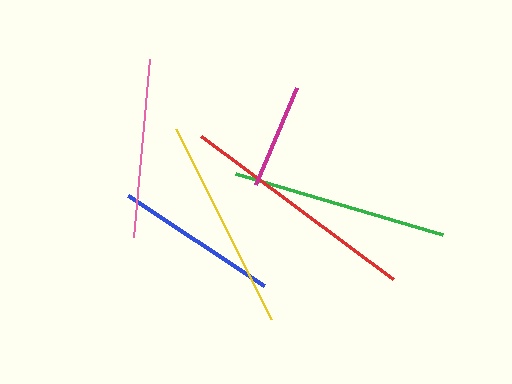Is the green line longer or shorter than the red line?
The red line is longer than the green line.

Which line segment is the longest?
The red line is the longest at approximately 239 pixels.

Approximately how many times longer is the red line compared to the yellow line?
The red line is approximately 1.1 times the length of the yellow line.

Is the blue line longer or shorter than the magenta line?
The blue line is longer than the magenta line.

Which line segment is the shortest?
The magenta line is the shortest at approximately 105 pixels.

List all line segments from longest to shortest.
From longest to shortest: red, green, yellow, pink, blue, magenta.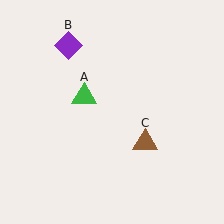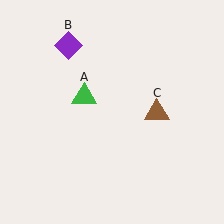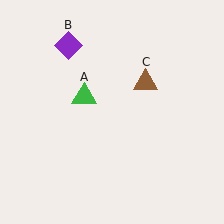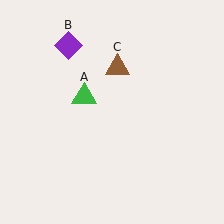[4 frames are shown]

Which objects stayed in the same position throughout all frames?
Green triangle (object A) and purple diamond (object B) remained stationary.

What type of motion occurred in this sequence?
The brown triangle (object C) rotated counterclockwise around the center of the scene.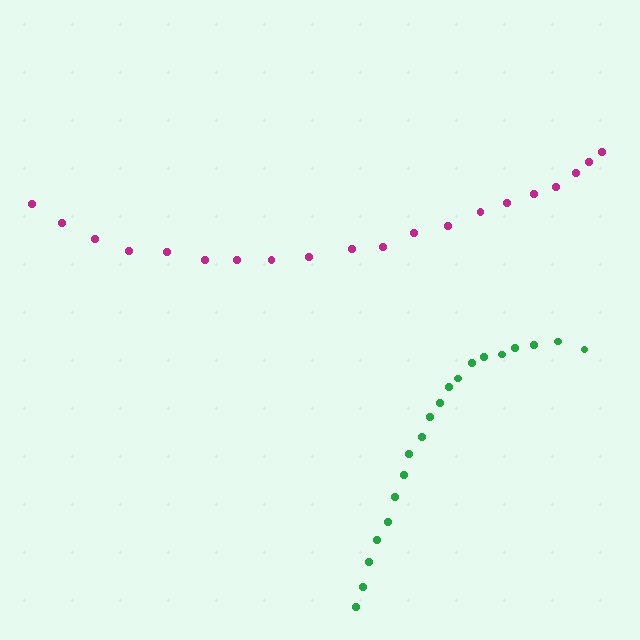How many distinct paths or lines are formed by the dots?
There are 2 distinct paths.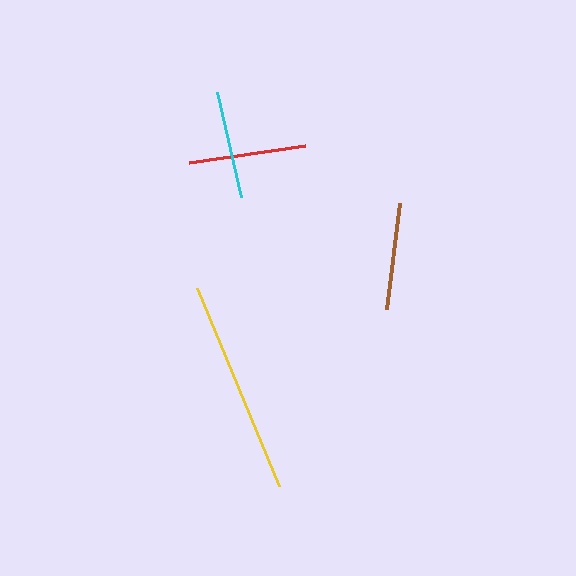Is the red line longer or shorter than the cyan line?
The red line is longer than the cyan line.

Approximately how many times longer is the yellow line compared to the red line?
The yellow line is approximately 1.8 times the length of the red line.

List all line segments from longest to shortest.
From longest to shortest: yellow, red, cyan, brown.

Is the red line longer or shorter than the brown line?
The red line is longer than the brown line.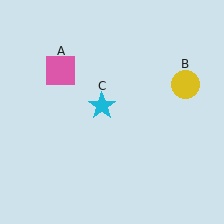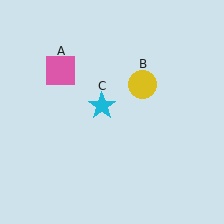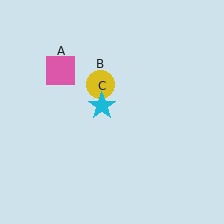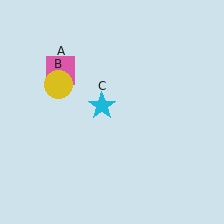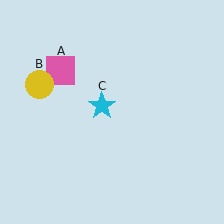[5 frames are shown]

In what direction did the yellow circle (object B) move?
The yellow circle (object B) moved left.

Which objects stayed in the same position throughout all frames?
Pink square (object A) and cyan star (object C) remained stationary.